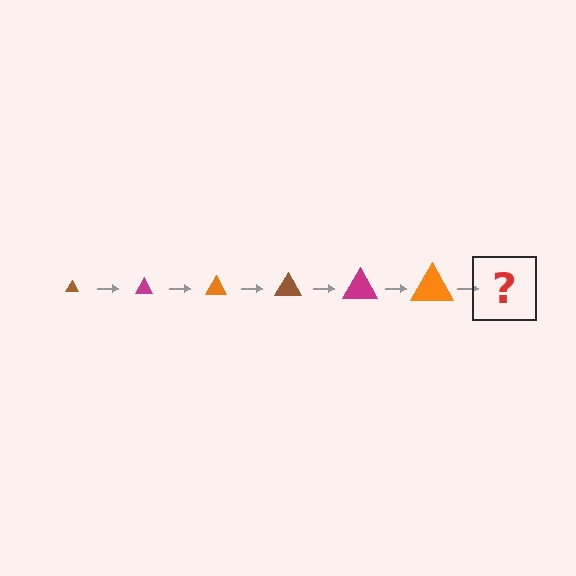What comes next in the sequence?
The next element should be a brown triangle, larger than the previous one.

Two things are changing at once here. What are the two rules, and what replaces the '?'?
The two rules are that the triangle grows larger each step and the color cycles through brown, magenta, and orange. The '?' should be a brown triangle, larger than the previous one.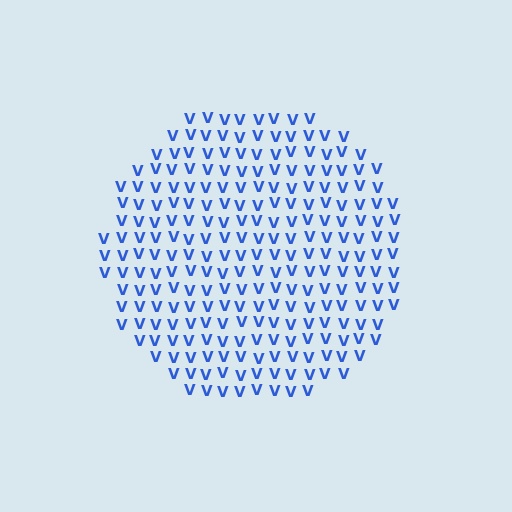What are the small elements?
The small elements are letter V's.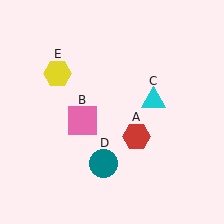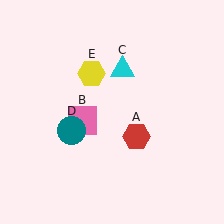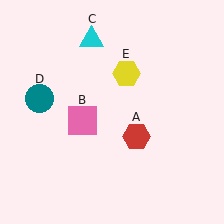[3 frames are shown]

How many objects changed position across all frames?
3 objects changed position: cyan triangle (object C), teal circle (object D), yellow hexagon (object E).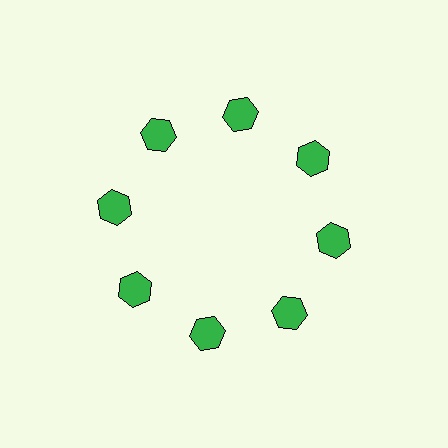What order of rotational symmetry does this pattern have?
This pattern has 8-fold rotational symmetry.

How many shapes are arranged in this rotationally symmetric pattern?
There are 8 shapes, arranged in 8 groups of 1.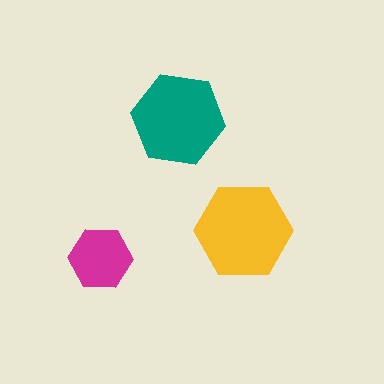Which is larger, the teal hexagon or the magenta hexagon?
The teal one.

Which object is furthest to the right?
The yellow hexagon is rightmost.